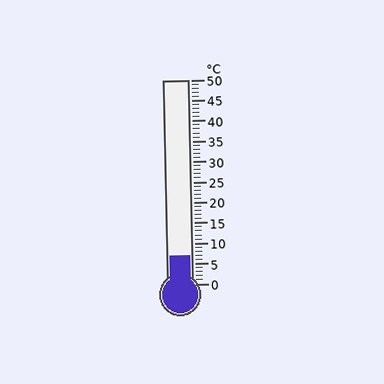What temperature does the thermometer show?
The thermometer shows approximately 7°C.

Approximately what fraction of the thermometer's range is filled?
The thermometer is filled to approximately 15% of its range.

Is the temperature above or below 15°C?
The temperature is below 15°C.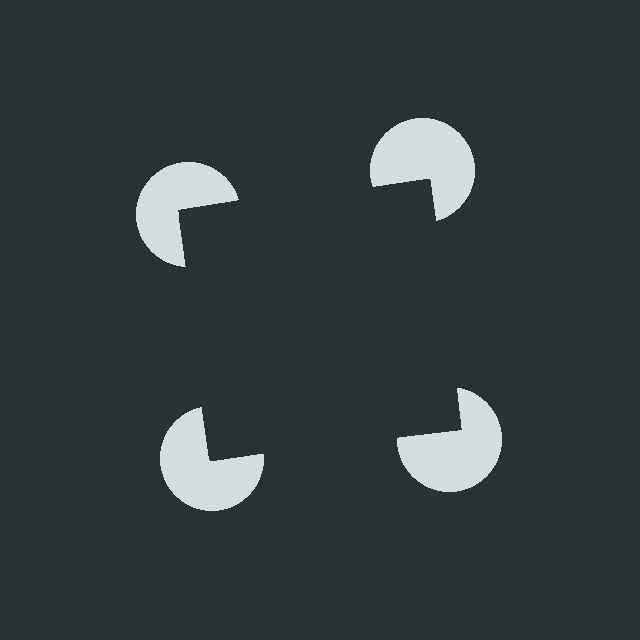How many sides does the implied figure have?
4 sides.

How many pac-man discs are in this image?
There are 4 — one at each vertex of the illusory square.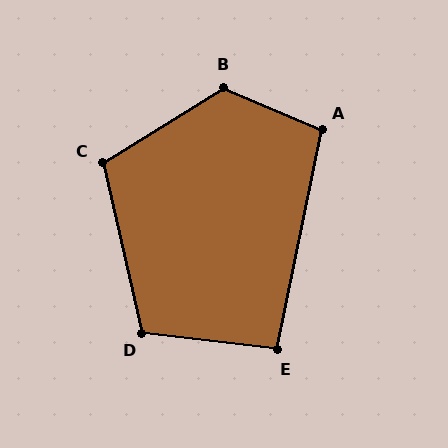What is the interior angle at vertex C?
Approximately 109 degrees (obtuse).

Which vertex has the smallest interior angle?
E, at approximately 95 degrees.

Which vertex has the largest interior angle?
B, at approximately 125 degrees.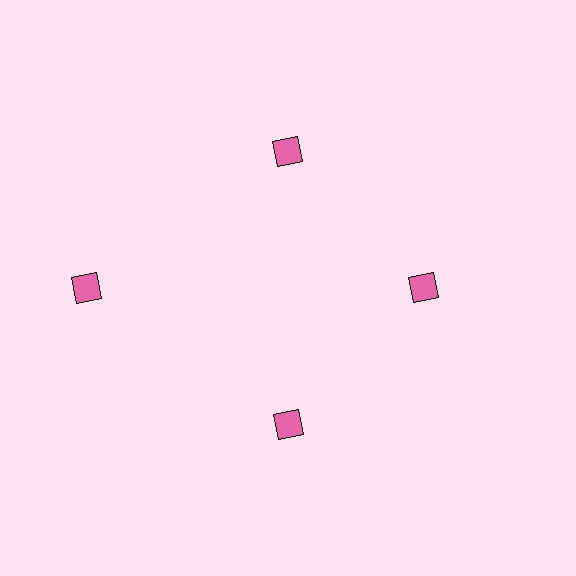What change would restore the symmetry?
The symmetry would be restored by moving it inward, back onto the ring so that all 4 diamonds sit at equal angles and equal distance from the center.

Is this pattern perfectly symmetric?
No. The 4 pink diamonds are arranged in a ring, but one element near the 9 o'clock position is pushed outward from the center, breaking the 4-fold rotational symmetry.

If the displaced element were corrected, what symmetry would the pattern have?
It would have 4-fold rotational symmetry — the pattern would map onto itself every 90 degrees.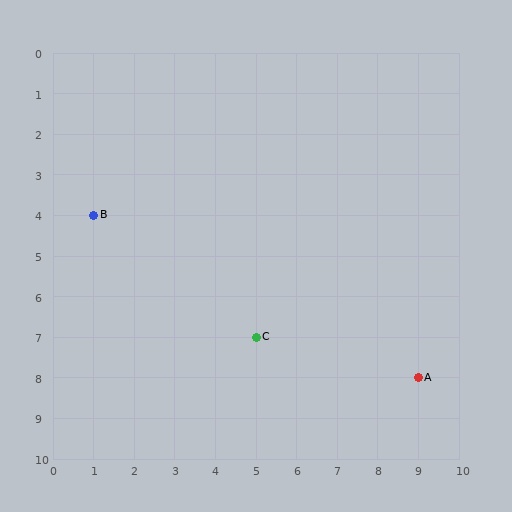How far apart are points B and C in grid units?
Points B and C are 4 columns and 3 rows apart (about 5.0 grid units diagonally).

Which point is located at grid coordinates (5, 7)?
Point C is at (5, 7).